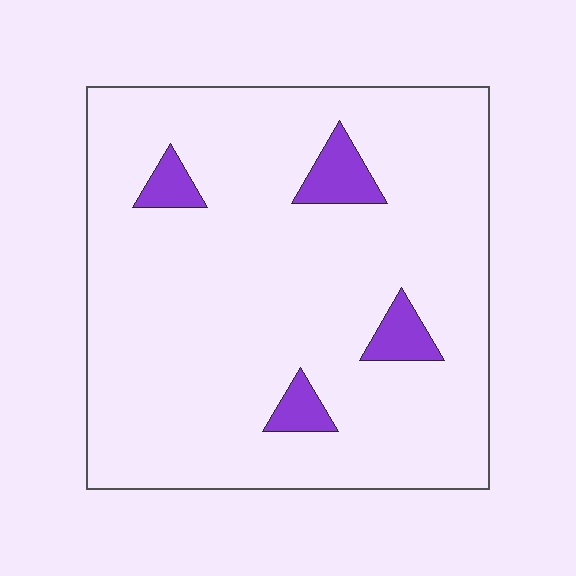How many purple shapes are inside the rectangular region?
4.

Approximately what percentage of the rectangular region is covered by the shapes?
Approximately 10%.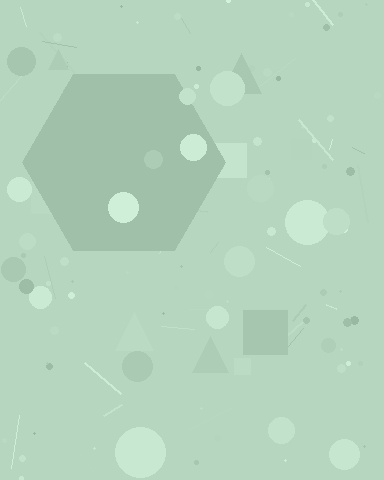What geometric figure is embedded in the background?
A hexagon is embedded in the background.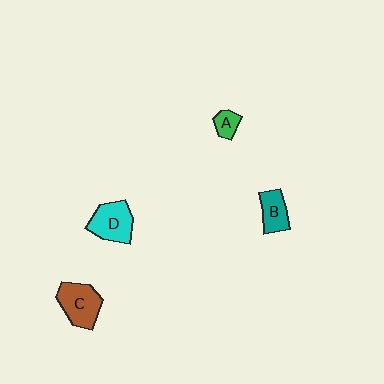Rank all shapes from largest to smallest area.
From largest to smallest: C (brown), D (cyan), B (teal), A (green).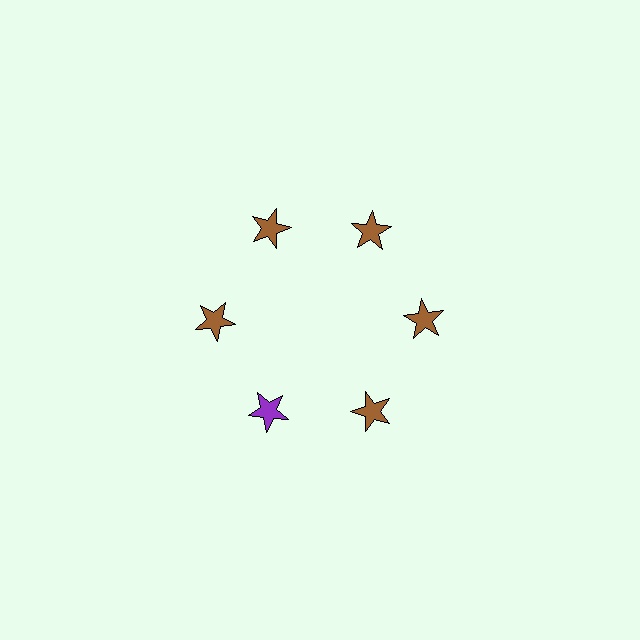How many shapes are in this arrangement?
There are 6 shapes arranged in a ring pattern.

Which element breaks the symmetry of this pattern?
The purple star at roughly the 7 o'clock position breaks the symmetry. All other shapes are brown stars.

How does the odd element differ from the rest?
It has a different color: purple instead of brown.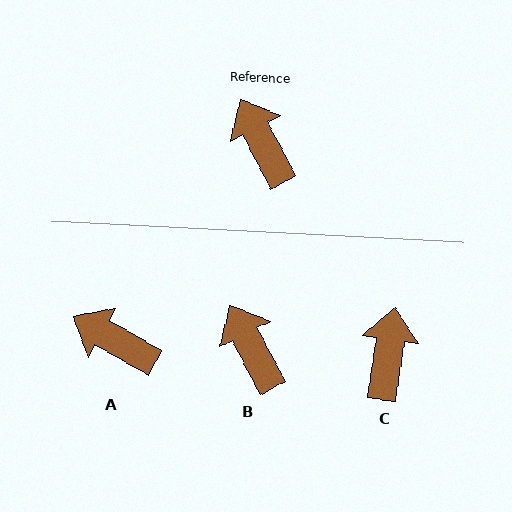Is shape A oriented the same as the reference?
No, it is off by about 32 degrees.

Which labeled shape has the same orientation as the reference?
B.